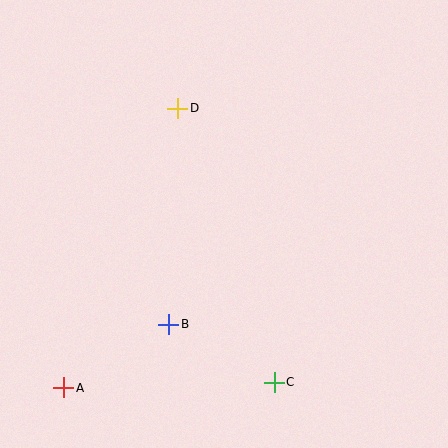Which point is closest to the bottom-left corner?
Point A is closest to the bottom-left corner.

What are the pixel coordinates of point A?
Point A is at (64, 388).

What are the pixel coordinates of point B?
Point B is at (169, 324).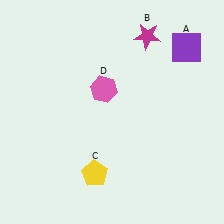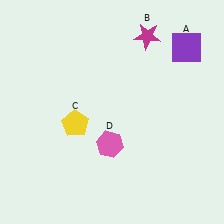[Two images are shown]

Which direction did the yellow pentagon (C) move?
The yellow pentagon (C) moved up.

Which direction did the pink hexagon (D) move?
The pink hexagon (D) moved down.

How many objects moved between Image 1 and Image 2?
2 objects moved between the two images.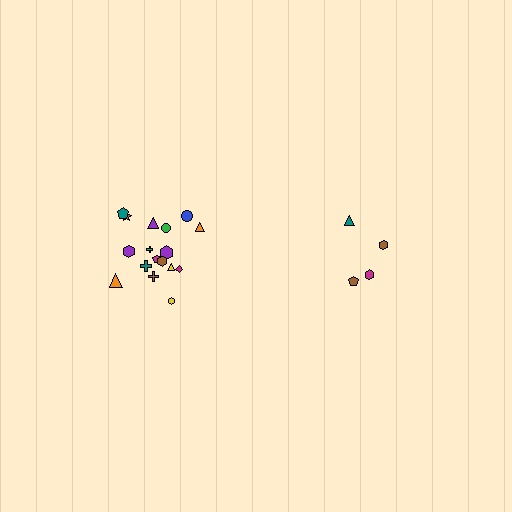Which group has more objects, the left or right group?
The left group.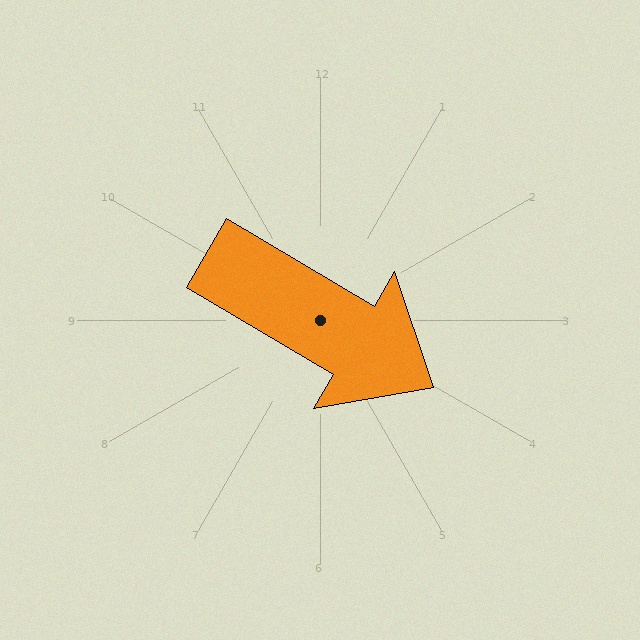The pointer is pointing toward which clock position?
Roughly 4 o'clock.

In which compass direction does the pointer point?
Southeast.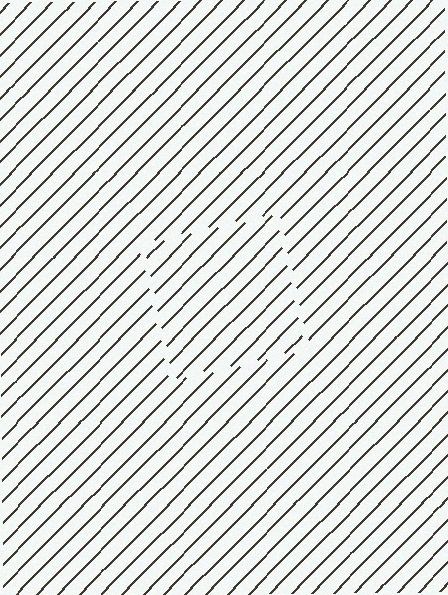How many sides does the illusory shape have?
4 sides — the line-ends trace a square.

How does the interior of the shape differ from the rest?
The interior of the shape contains the same grating, shifted by half a period — the contour is defined by the phase discontinuity where line-ends from the inner and outer gratings abut.